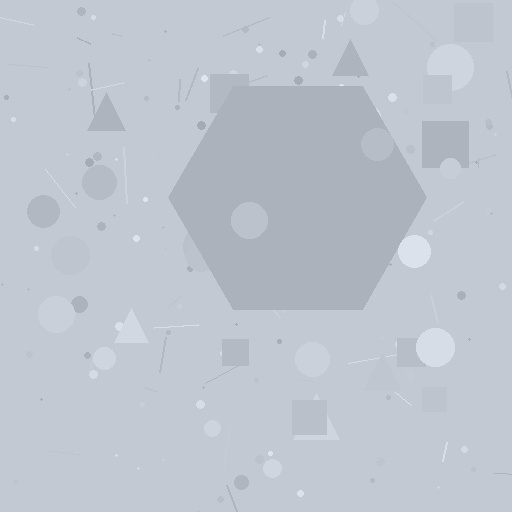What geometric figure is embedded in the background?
A hexagon is embedded in the background.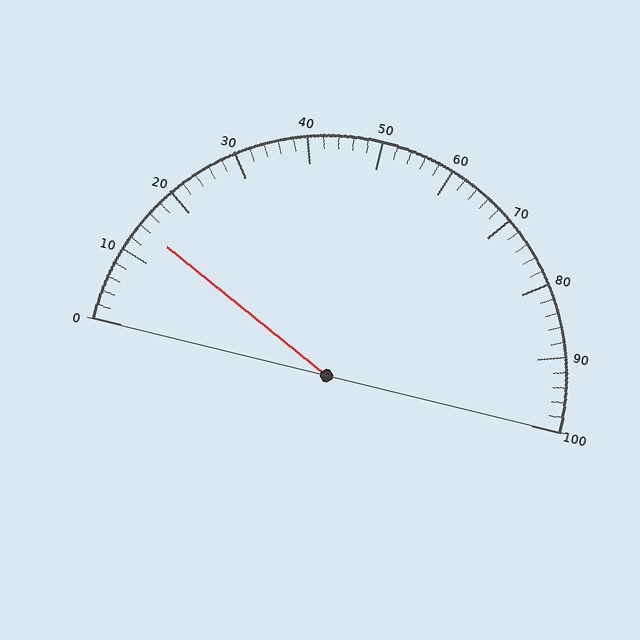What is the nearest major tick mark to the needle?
The nearest major tick mark is 10.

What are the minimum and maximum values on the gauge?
The gauge ranges from 0 to 100.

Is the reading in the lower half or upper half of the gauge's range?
The reading is in the lower half of the range (0 to 100).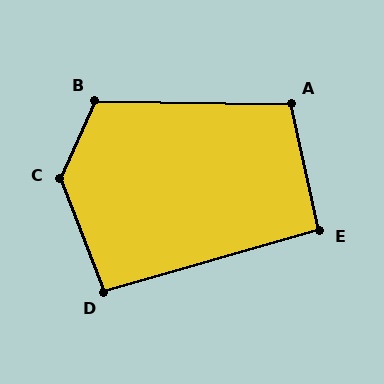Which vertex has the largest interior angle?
C, at approximately 134 degrees.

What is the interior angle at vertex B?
Approximately 114 degrees (obtuse).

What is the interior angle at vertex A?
Approximately 103 degrees (obtuse).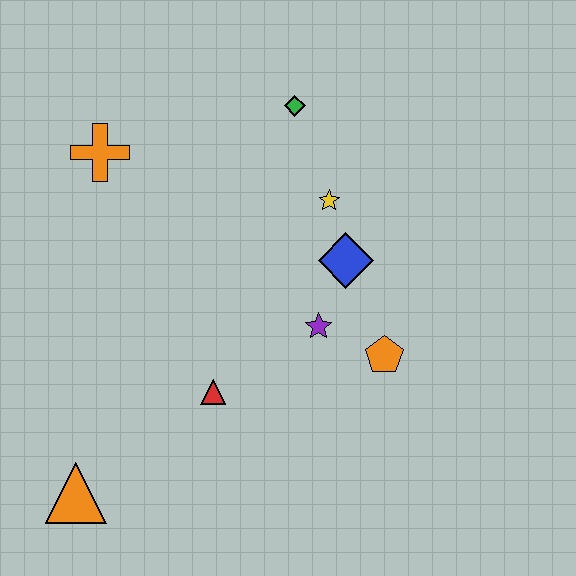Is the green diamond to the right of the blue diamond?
No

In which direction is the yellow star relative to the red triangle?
The yellow star is above the red triangle.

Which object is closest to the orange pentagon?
The purple star is closest to the orange pentagon.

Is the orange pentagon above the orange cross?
No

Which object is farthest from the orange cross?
The orange pentagon is farthest from the orange cross.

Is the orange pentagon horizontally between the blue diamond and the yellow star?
No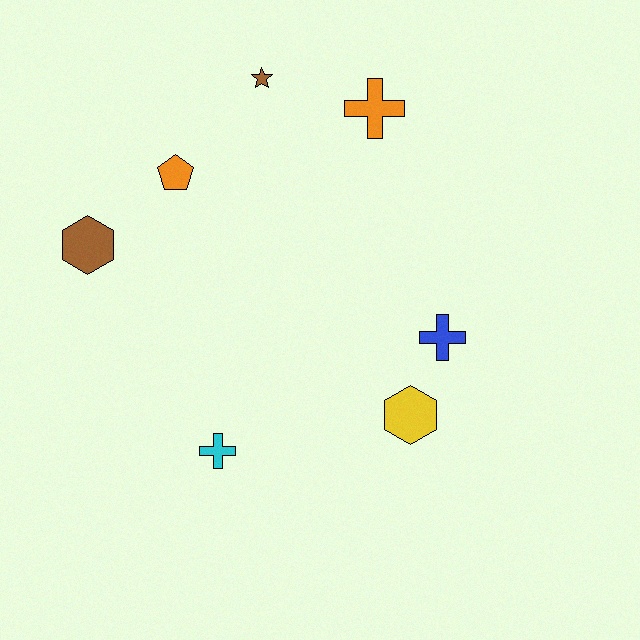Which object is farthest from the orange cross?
The cyan cross is farthest from the orange cross.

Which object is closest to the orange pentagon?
The brown hexagon is closest to the orange pentagon.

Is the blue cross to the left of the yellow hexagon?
No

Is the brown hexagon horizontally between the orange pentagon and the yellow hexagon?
No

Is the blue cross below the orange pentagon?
Yes